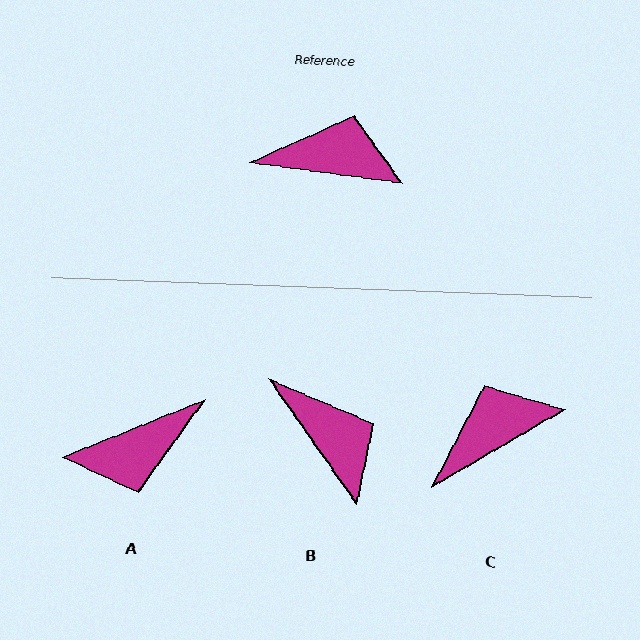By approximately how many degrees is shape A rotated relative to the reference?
Approximately 150 degrees clockwise.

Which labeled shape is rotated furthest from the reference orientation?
A, about 150 degrees away.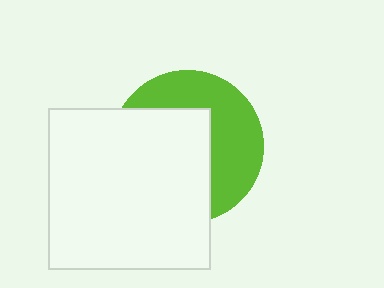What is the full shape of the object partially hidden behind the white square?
The partially hidden object is a lime circle.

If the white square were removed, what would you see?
You would see the complete lime circle.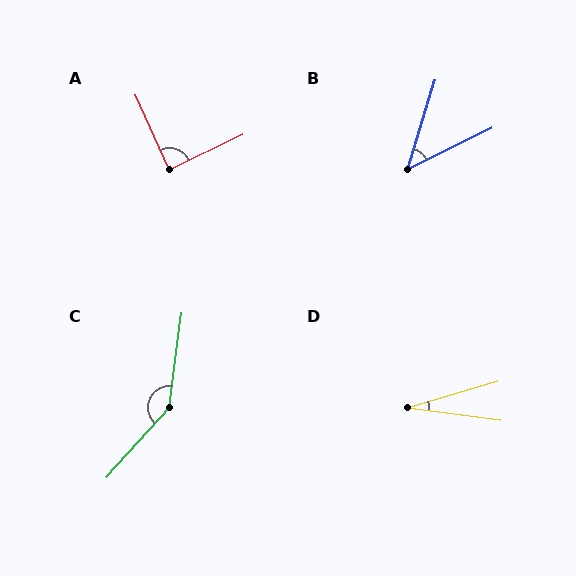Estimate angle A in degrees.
Approximately 88 degrees.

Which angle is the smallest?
D, at approximately 24 degrees.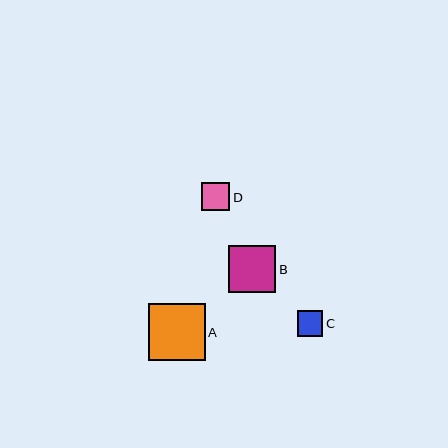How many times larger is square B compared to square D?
Square B is approximately 1.7 times the size of square D.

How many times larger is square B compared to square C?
Square B is approximately 1.8 times the size of square C.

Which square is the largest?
Square A is the largest with a size of approximately 57 pixels.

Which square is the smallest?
Square C is the smallest with a size of approximately 26 pixels.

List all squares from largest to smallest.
From largest to smallest: A, B, D, C.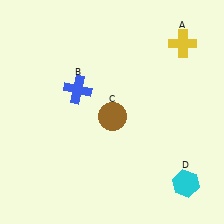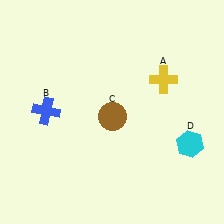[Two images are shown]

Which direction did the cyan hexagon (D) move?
The cyan hexagon (D) moved up.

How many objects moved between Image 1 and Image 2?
3 objects moved between the two images.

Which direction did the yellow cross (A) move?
The yellow cross (A) moved down.